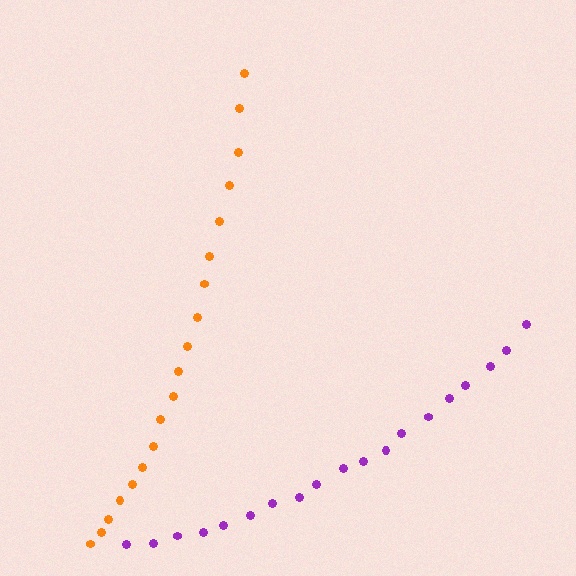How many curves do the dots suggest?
There are 2 distinct paths.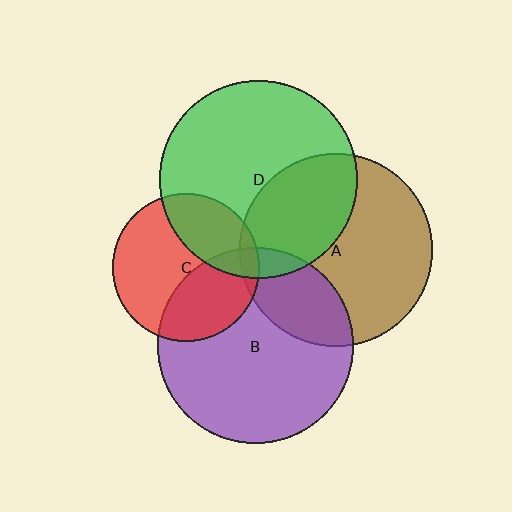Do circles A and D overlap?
Yes.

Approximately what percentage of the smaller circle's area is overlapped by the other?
Approximately 35%.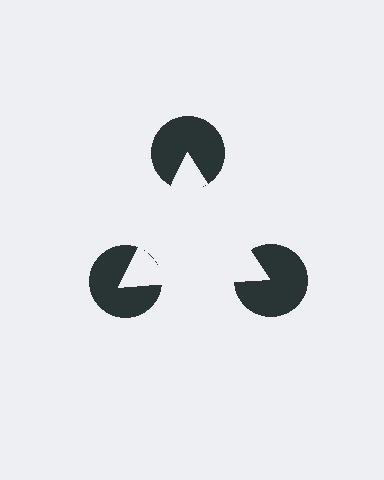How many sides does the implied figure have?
3 sides.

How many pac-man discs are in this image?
There are 3 — one at each vertex of the illusory triangle.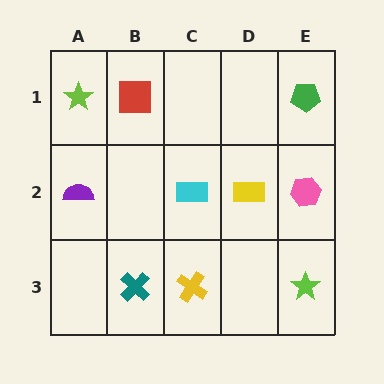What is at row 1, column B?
A red square.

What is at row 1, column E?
A green pentagon.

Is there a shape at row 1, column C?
No, that cell is empty.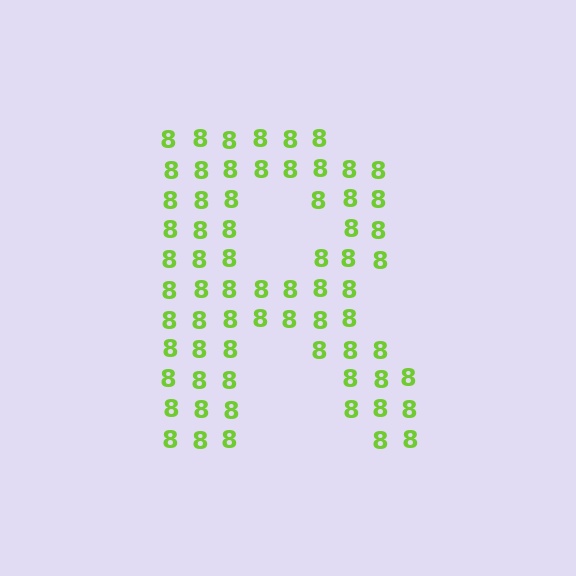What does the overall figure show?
The overall figure shows the letter R.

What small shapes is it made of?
It is made of small digit 8's.